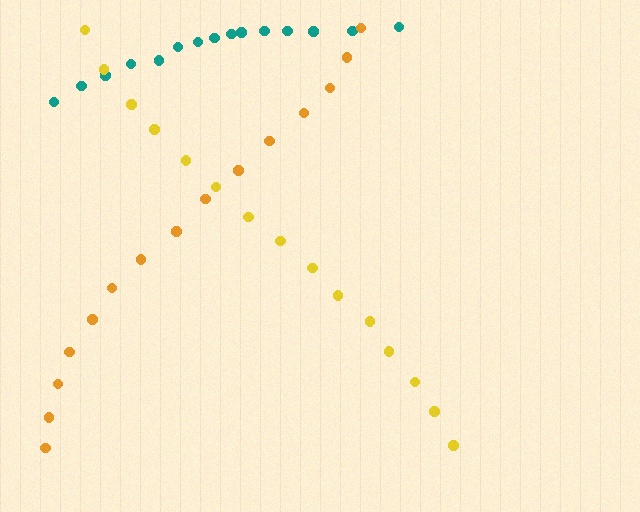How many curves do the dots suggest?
There are 3 distinct paths.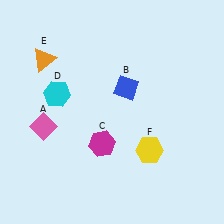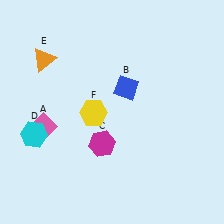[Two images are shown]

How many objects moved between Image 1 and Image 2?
2 objects moved between the two images.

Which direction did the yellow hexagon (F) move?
The yellow hexagon (F) moved left.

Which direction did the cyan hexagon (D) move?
The cyan hexagon (D) moved down.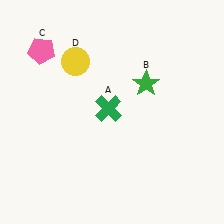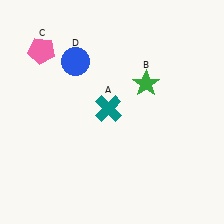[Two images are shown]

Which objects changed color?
A changed from green to teal. D changed from yellow to blue.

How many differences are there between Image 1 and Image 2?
There are 2 differences between the two images.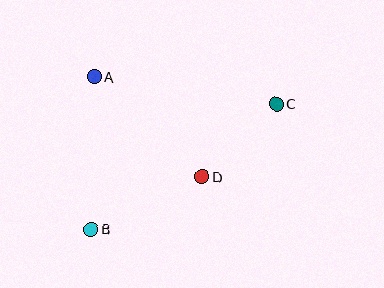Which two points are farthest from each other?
Points B and C are farthest from each other.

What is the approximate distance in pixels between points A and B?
The distance between A and B is approximately 153 pixels.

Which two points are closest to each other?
Points C and D are closest to each other.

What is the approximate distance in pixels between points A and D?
The distance between A and D is approximately 147 pixels.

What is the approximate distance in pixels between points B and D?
The distance between B and D is approximately 123 pixels.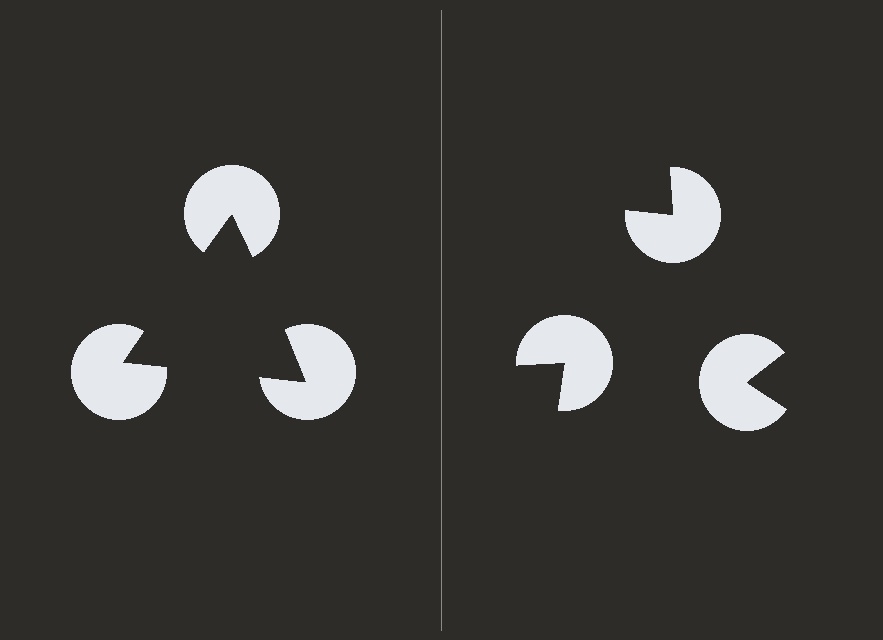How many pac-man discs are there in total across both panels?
6 — 3 on each side.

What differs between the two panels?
The pac-man discs are positioned identically on both sides; only the wedge orientations differ. On the left they align to a triangle; on the right they are misaligned.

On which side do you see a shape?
An illusory triangle appears on the left side. On the right side the wedge cuts are rotated, so no coherent shape forms.